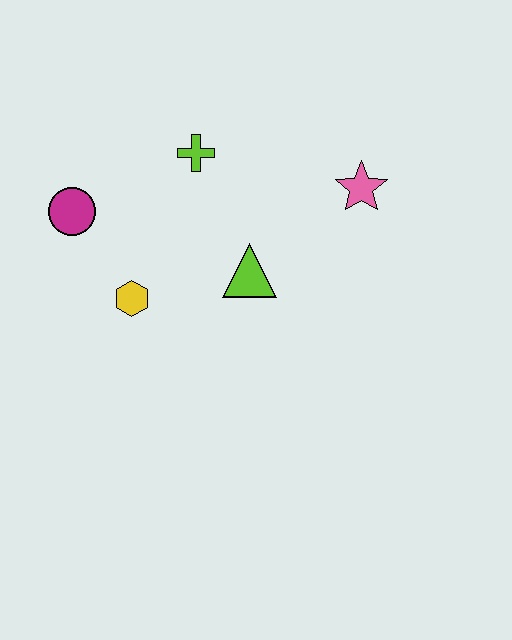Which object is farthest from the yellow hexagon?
The pink star is farthest from the yellow hexagon.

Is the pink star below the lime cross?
Yes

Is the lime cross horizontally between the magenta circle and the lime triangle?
Yes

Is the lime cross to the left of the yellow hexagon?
No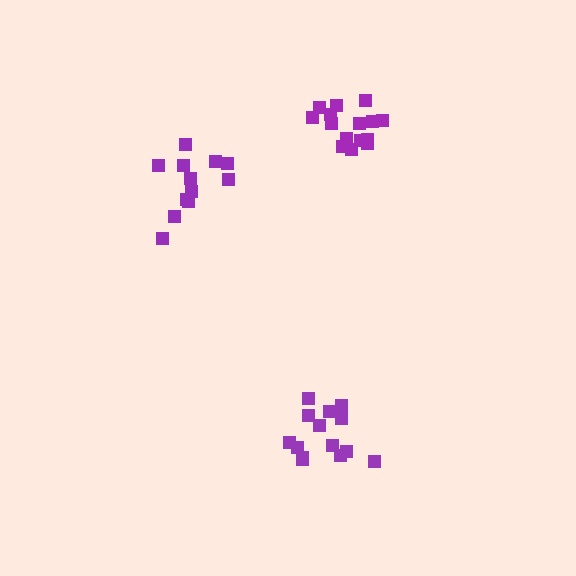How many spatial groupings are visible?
There are 3 spatial groupings.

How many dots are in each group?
Group 1: 12 dots, Group 2: 15 dots, Group 3: 15 dots (42 total).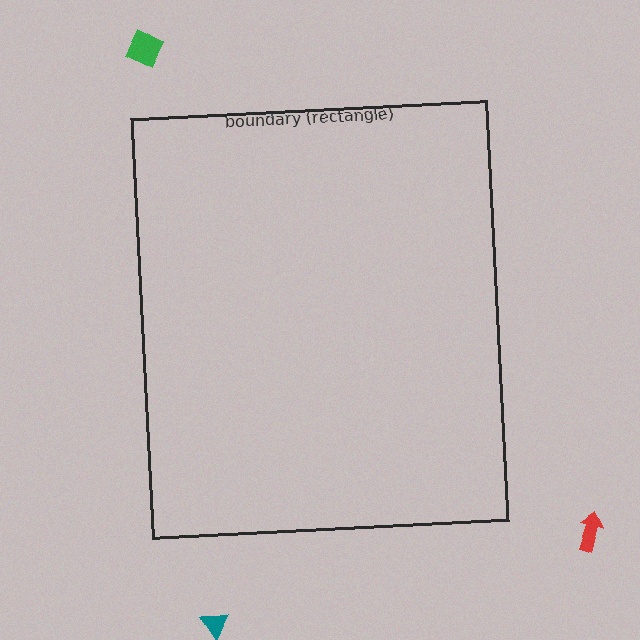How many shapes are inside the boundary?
0 inside, 3 outside.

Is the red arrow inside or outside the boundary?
Outside.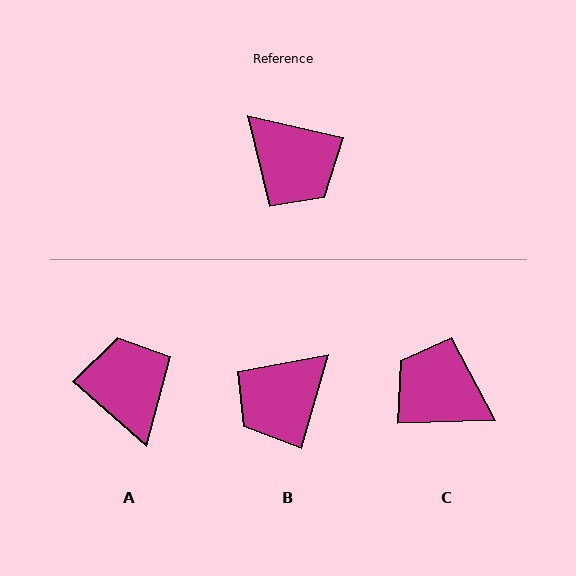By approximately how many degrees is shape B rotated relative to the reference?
Approximately 93 degrees clockwise.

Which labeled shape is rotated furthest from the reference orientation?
C, about 165 degrees away.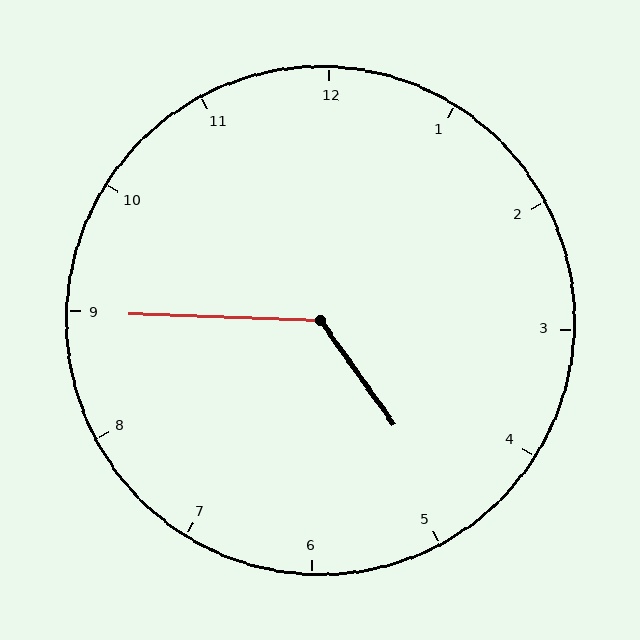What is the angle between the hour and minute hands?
Approximately 128 degrees.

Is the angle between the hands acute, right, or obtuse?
It is obtuse.